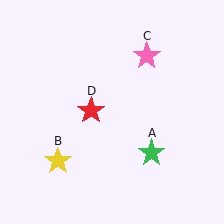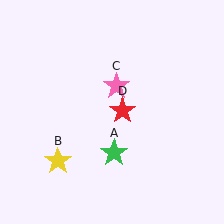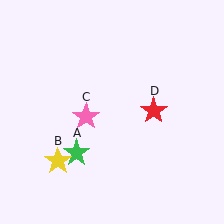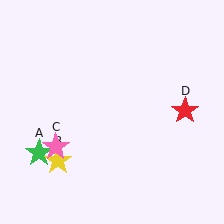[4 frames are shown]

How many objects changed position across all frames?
3 objects changed position: green star (object A), pink star (object C), red star (object D).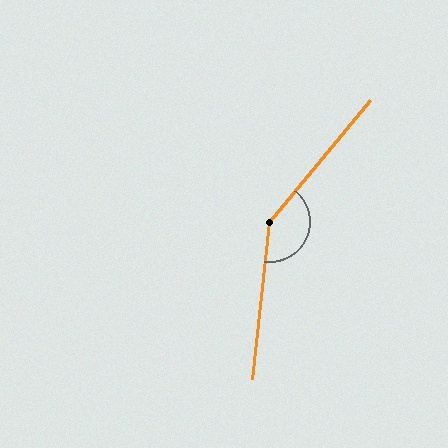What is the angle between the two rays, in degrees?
Approximately 147 degrees.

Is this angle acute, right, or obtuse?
It is obtuse.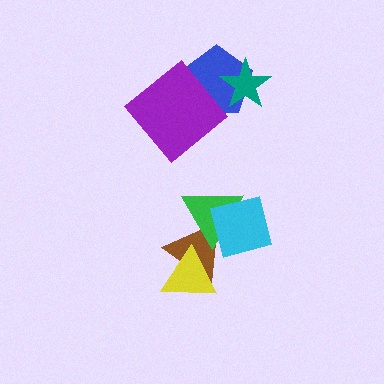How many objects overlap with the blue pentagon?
2 objects overlap with the blue pentagon.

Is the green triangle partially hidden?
Yes, it is partially covered by another shape.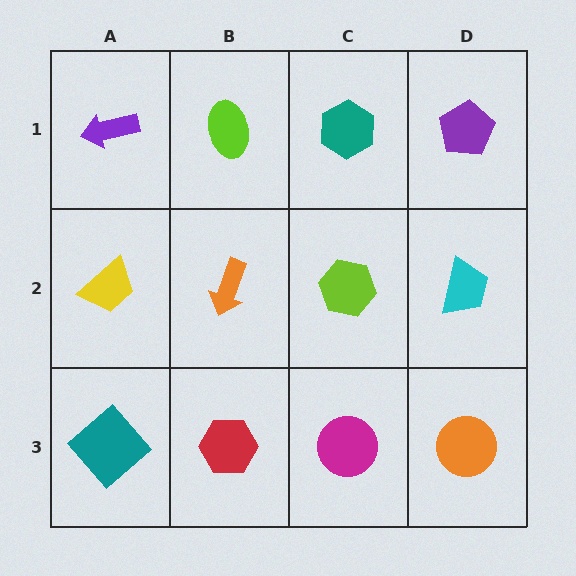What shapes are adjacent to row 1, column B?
An orange arrow (row 2, column B), a purple arrow (row 1, column A), a teal hexagon (row 1, column C).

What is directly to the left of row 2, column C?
An orange arrow.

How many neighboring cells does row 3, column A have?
2.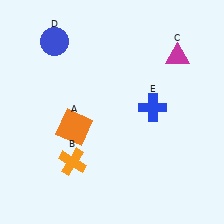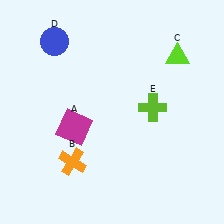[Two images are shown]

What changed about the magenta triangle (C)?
In Image 1, C is magenta. In Image 2, it changed to lime.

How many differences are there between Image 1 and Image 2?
There are 3 differences between the two images.